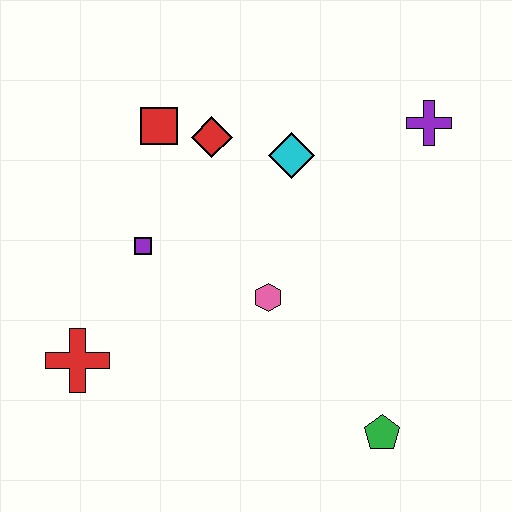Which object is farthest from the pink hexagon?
The purple cross is farthest from the pink hexagon.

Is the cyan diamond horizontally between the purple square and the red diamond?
No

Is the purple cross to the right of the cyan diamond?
Yes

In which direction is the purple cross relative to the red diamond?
The purple cross is to the right of the red diamond.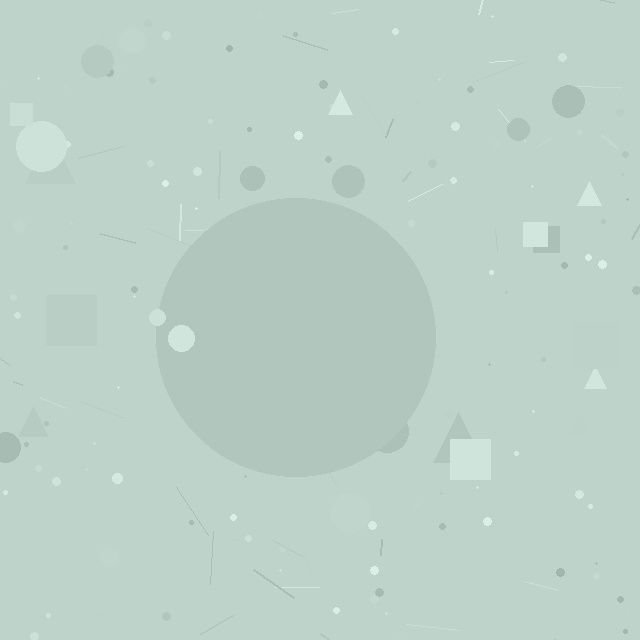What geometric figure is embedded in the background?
A circle is embedded in the background.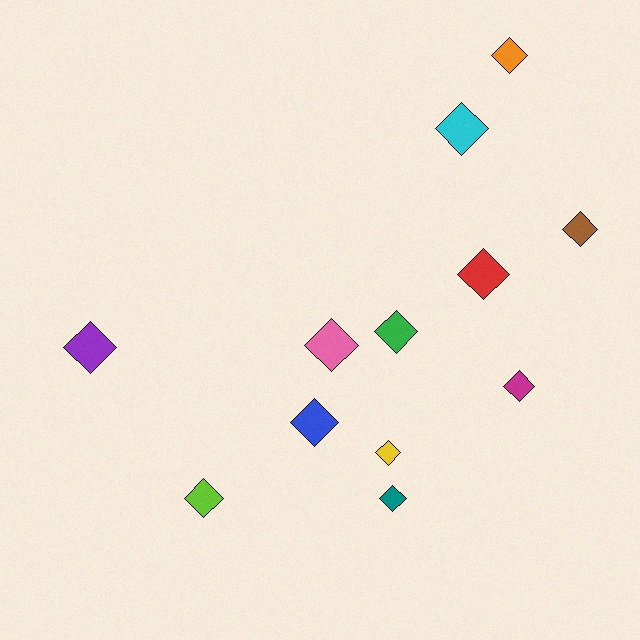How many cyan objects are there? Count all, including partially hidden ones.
There is 1 cyan object.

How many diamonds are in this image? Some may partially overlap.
There are 12 diamonds.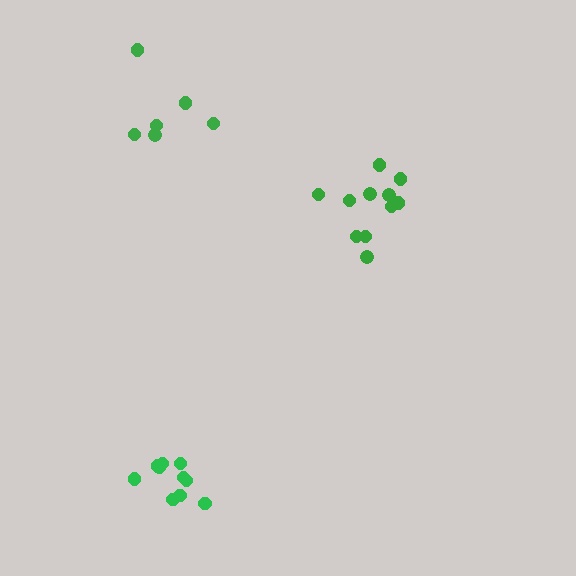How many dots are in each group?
Group 1: 11 dots, Group 2: 10 dots, Group 3: 6 dots (27 total).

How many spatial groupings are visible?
There are 3 spatial groupings.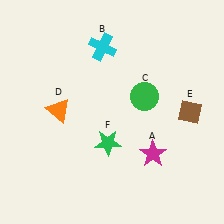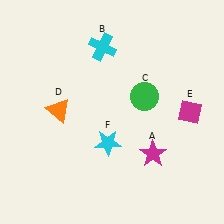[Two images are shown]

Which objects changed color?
E changed from brown to magenta. F changed from green to cyan.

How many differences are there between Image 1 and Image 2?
There are 2 differences between the two images.